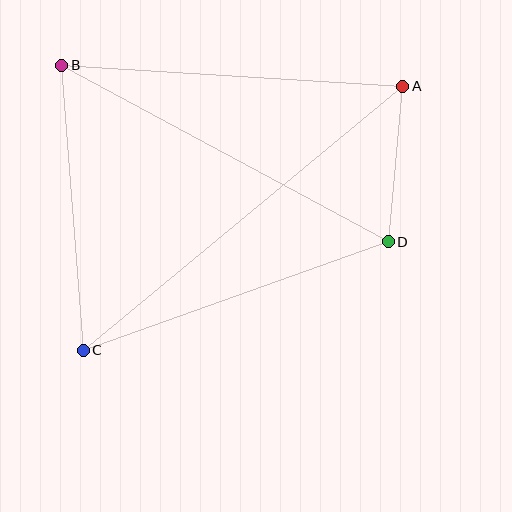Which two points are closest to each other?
Points A and D are closest to each other.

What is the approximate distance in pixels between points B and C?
The distance between B and C is approximately 286 pixels.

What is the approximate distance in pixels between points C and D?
The distance between C and D is approximately 324 pixels.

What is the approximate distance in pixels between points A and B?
The distance between A and B is approximately 342 pixels.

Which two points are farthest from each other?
Points A and C are farthest from each other.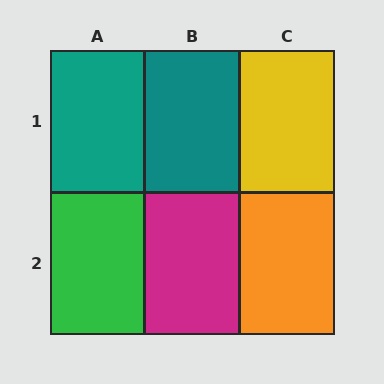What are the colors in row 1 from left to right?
Teal, teal, yellow.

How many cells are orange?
1 cell is orange.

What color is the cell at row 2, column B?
Magenta.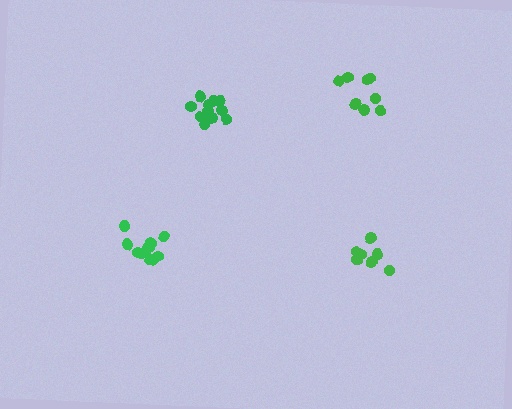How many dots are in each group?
Group 1: 7 dots, Group 2: 11 dots, Group 3: 8 dots, Group 4: 12 dots (38 total).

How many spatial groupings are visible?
There are 4 spatial groupings.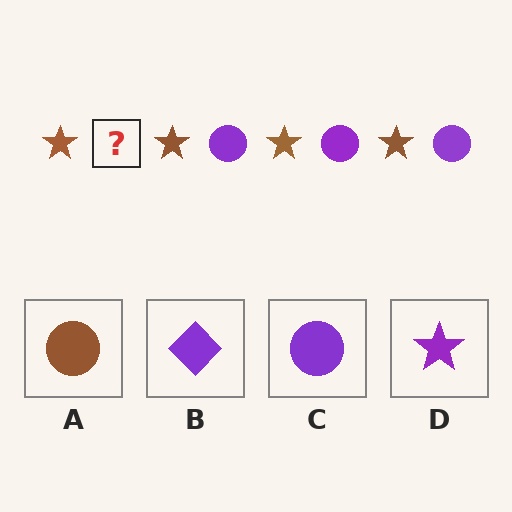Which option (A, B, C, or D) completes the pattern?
C.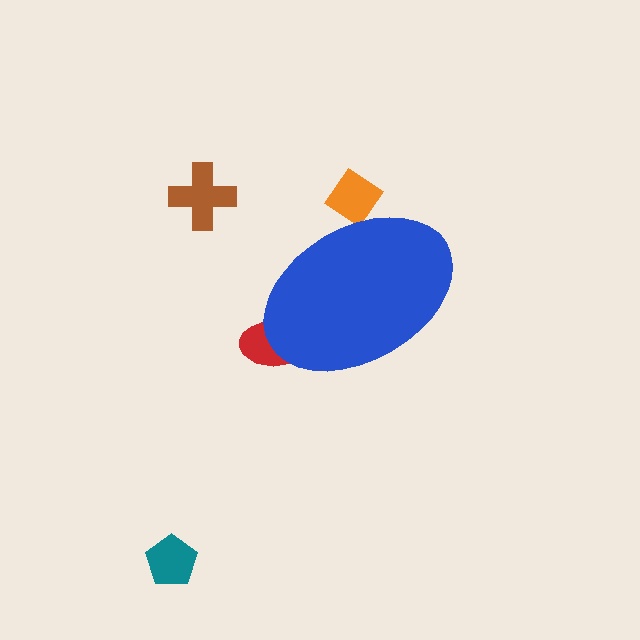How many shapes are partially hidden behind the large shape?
2 shapes are partially hidden.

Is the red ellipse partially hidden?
Yes, the red ellipse is partially hidden behind the blue ellipse.